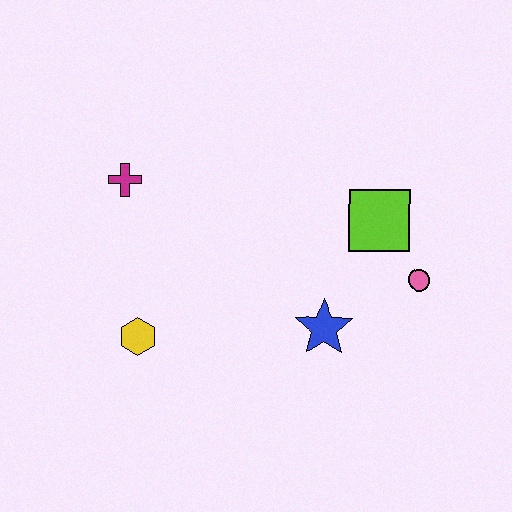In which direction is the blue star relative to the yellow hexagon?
The blue star is to the right of the yellow hexagon.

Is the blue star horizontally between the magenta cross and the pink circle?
Yes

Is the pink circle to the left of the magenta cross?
No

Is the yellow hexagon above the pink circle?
No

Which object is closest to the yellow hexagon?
The magenta cross is closest to the yellow hexagon.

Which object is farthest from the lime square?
The yellow hexagon is farthest from the lime square.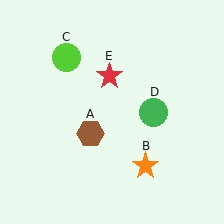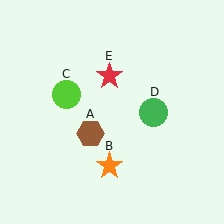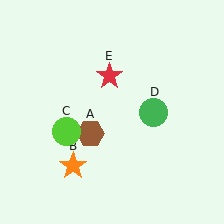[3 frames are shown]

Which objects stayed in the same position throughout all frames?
Brown hexagon (object A) and green circle (object D) and red star (object E) remained stationary.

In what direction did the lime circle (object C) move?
The lime circle (object C) moved down.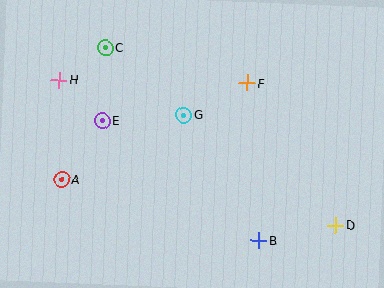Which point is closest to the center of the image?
Point G at (184, 115) is closest to the center.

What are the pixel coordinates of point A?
Point A is at (62, 179).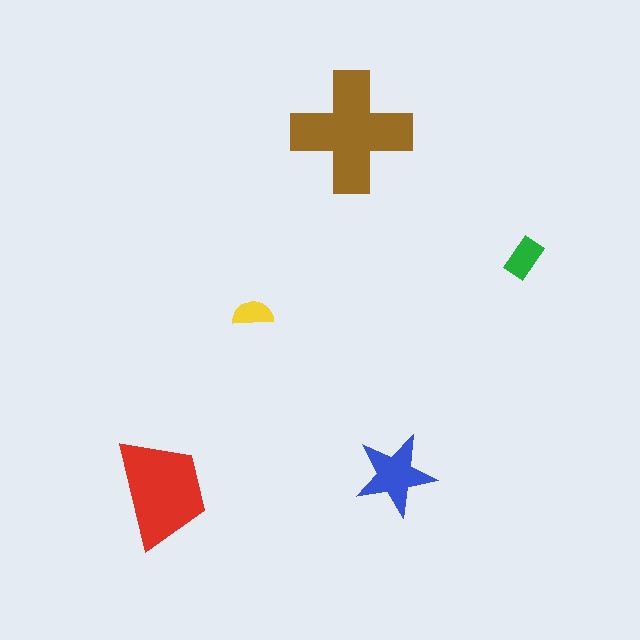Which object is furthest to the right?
The green rectangle is rightmost.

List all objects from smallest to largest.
The yellow semicircle, the green rectangle, the blue star, the red trapezoid, the brown cross.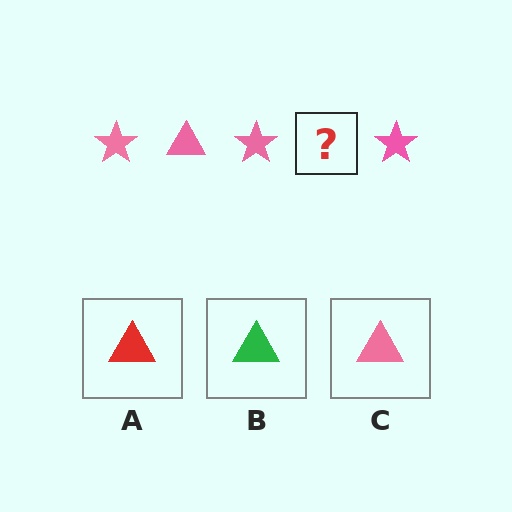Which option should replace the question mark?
Option C.